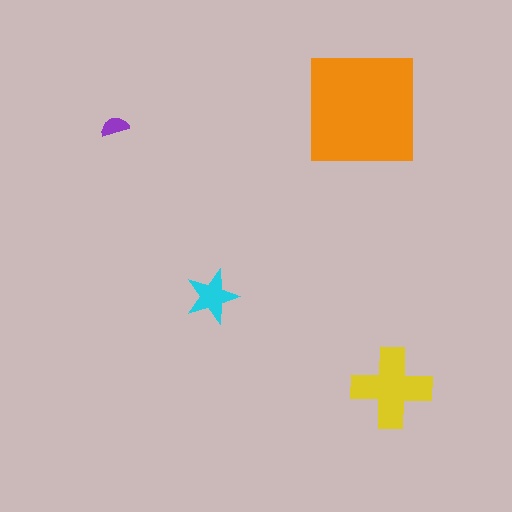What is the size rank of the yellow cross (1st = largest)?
2nd.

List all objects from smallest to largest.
The purple semicircle, the cyan star, the yellow cross, the orange square.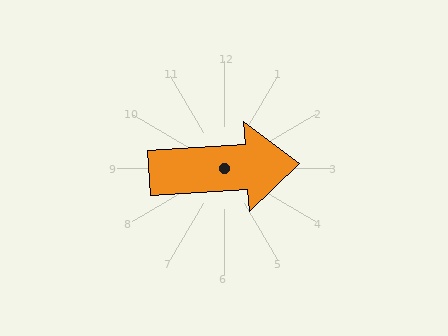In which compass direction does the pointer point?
East.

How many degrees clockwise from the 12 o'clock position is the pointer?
Approximately 87 degrees.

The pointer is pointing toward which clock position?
Roughly 3 o'clock.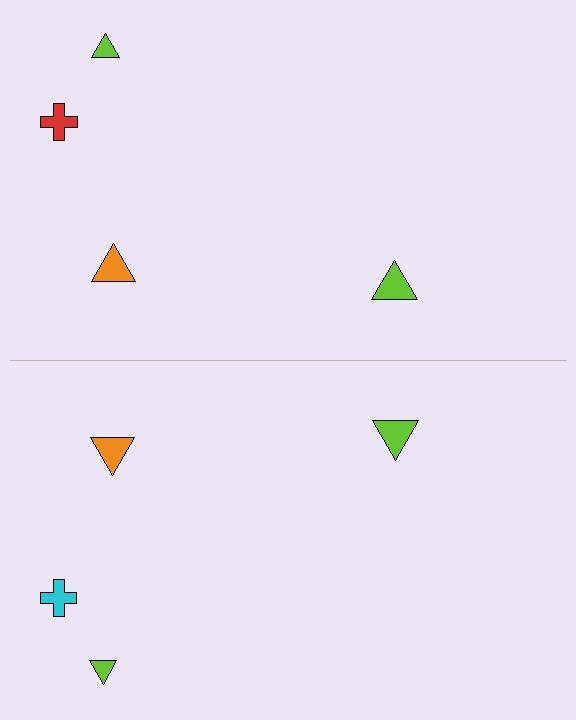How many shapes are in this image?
There are 8 shapes in this image.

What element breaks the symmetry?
The cyan cross on the bottom side breaks the symmetry — its mirror counterpart is red.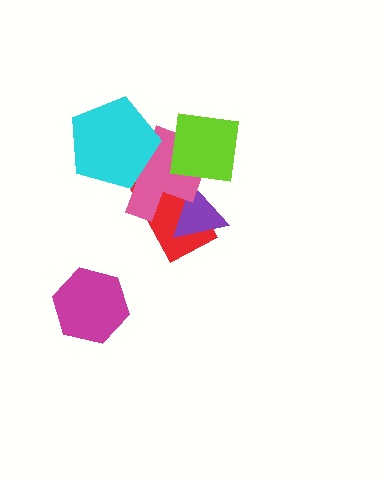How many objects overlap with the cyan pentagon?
1 object overlaps with the cyan pentagon.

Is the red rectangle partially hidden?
Yes, it is partially covered by another shape.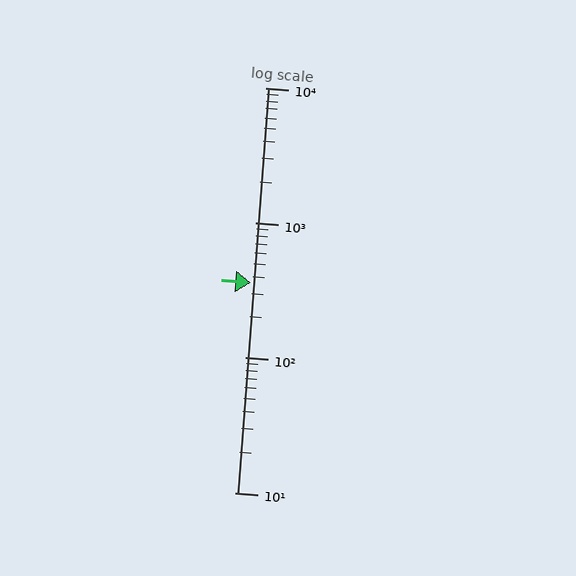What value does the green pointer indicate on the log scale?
The pointer indicates approximately 360.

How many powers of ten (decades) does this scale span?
The scale spans 3 decades, from 10 to 10000.